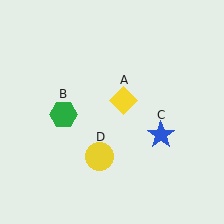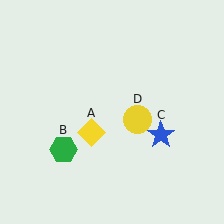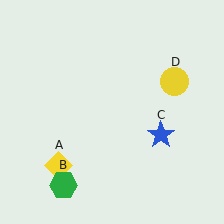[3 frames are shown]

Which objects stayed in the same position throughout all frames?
Blue star (object C) remained stationary.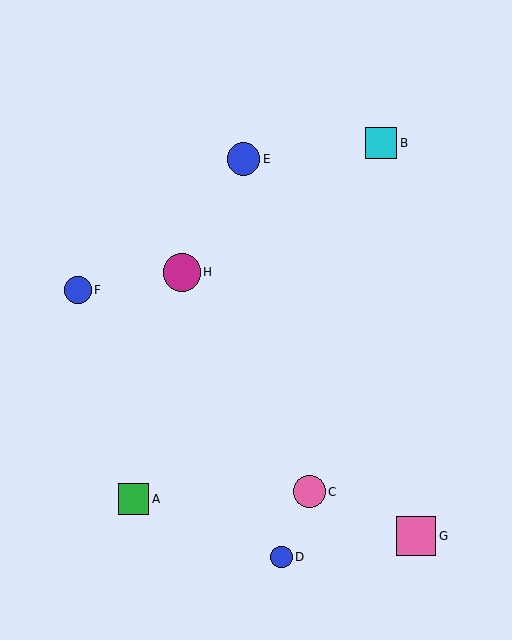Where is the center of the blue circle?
The center of the blue circle is at (281, 557).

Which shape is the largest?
The pink square (labeled G) is the largest.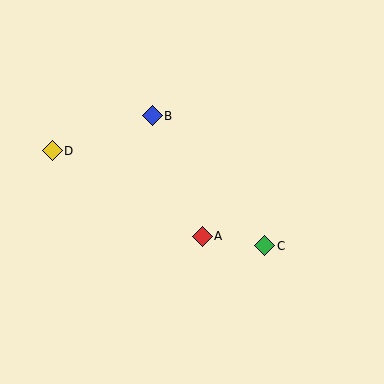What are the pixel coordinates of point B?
Point B is at (152, 116).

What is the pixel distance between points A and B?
The distance between A and B is 131 pixels.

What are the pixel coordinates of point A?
Point A is at (202, 236).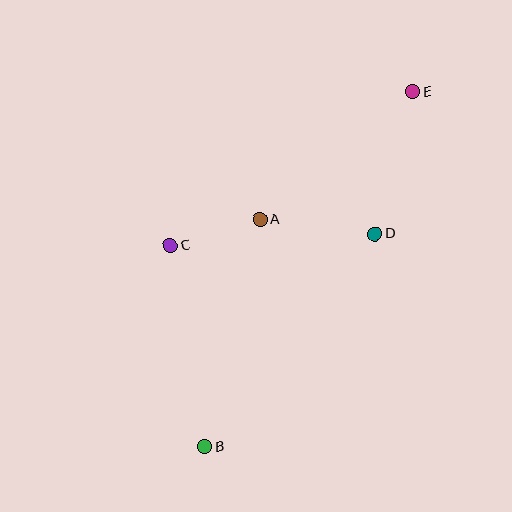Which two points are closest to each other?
Points A and C are closest to each other.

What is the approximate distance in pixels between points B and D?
The distance between B and D is approximately 273 pixels.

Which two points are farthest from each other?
Points B and E are farthest from each other.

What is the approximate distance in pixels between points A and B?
The distance between A and B is approximately 234 pixels.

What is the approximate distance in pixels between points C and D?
The distance between C and D is approximately 205 pixels.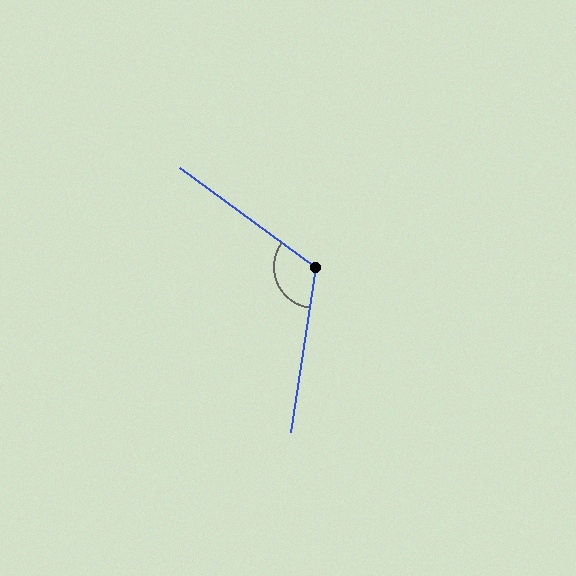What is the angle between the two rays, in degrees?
Approximately 118 degrees.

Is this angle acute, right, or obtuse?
It is obtuse.